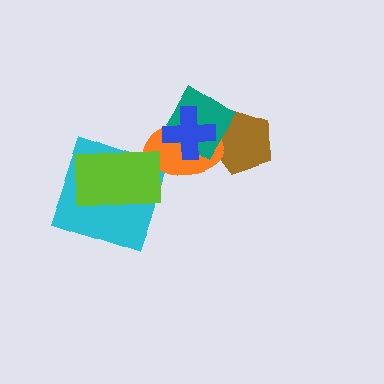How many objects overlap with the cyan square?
1 object overlaps with the cyan square.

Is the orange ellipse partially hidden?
Yes, it is partially covered by another shape.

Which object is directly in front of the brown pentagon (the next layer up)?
The orange ellipse is directly in front of the brown pentagon.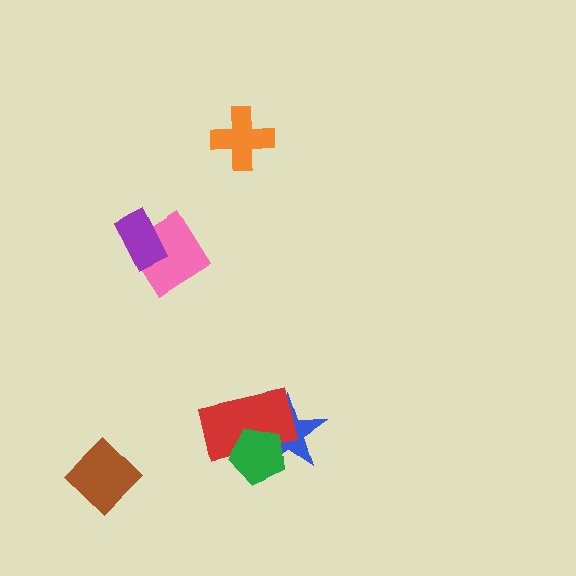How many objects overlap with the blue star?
2 objects overlap with the blue star.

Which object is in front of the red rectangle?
The green pentagon is in front of the red rectangle.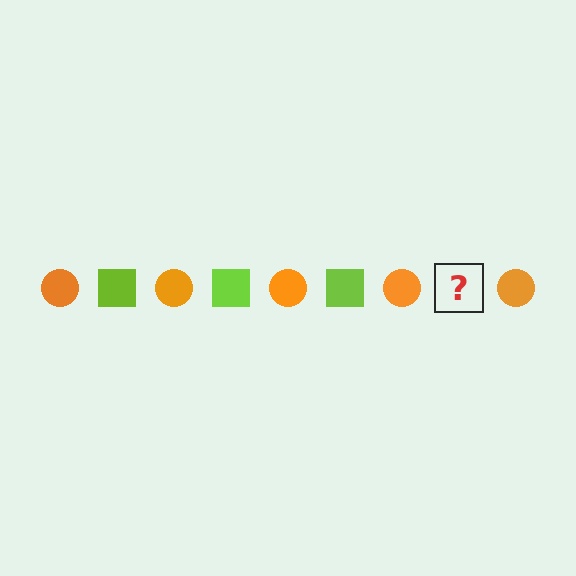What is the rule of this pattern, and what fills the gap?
The rule is that the pattern alternates between orange circle and lime square. The gap should be filled with a lime square.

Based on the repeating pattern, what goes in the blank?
The blank should be a lime square.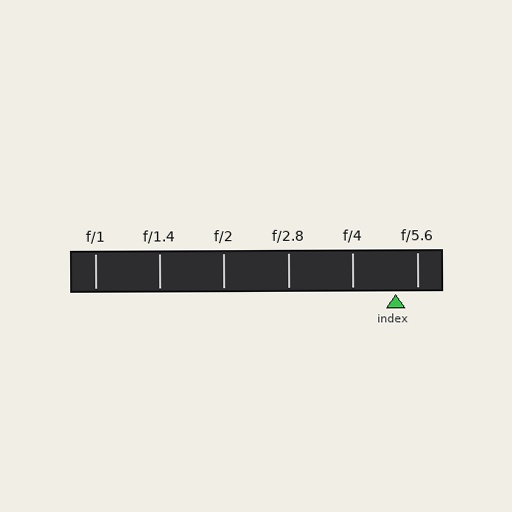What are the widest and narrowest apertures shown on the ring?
The widest aperture shown is f/1 and the narrowest is f/5.6.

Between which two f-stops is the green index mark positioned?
The index mark is between f/4 and f/5.6.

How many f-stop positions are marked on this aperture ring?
There are 6 f-stop positions marked.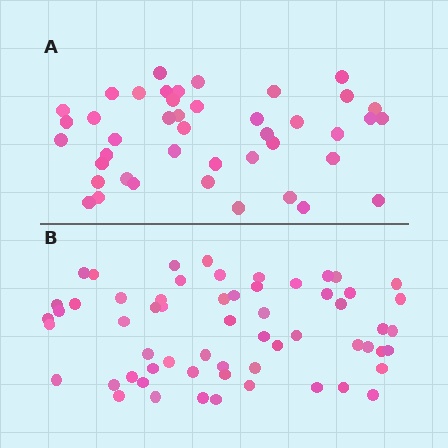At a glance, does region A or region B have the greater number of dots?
Region B (the bottom region) has more dots.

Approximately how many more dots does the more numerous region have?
Region B has approximately 15 more dots than region A.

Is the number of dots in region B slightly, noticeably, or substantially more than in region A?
Region B has noticeably more, but not dramatically so. The ratio is roughly 1.4 to 1.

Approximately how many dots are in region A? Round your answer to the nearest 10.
About 40 dots. (The exact count is 43, which rounds to 40.)